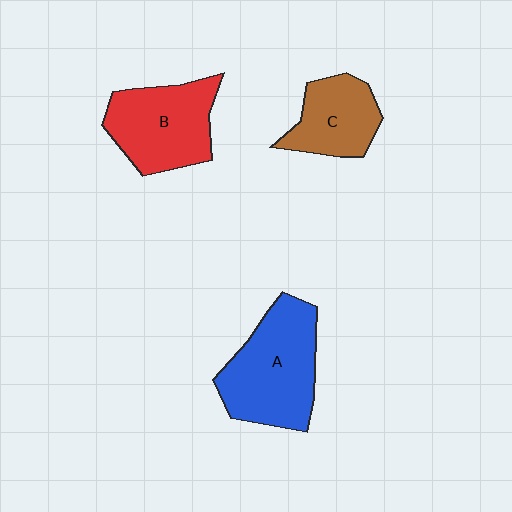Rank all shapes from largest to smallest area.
From largest to smallest: A (blue), B (red), C (brown).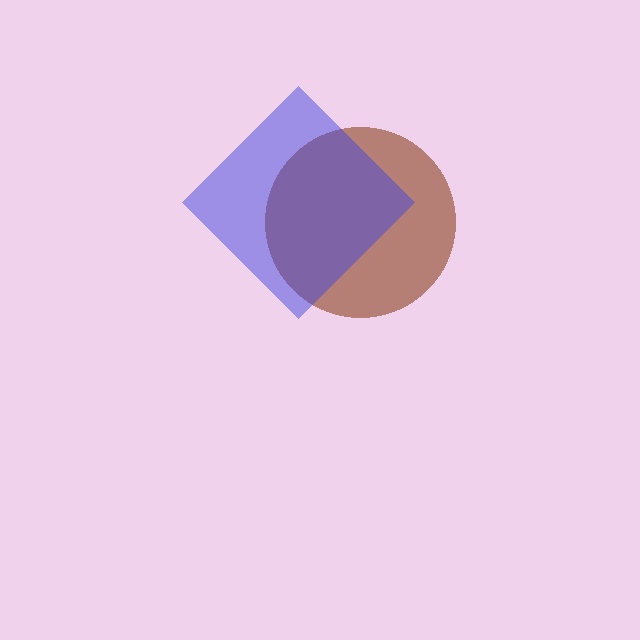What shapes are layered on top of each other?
The layered shapes are: a brown circle, a blue diamond.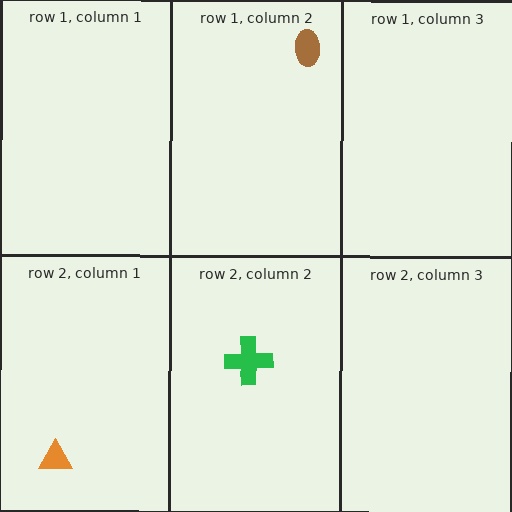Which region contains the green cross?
The row 2, column 2 region.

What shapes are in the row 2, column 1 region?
The orange triangle.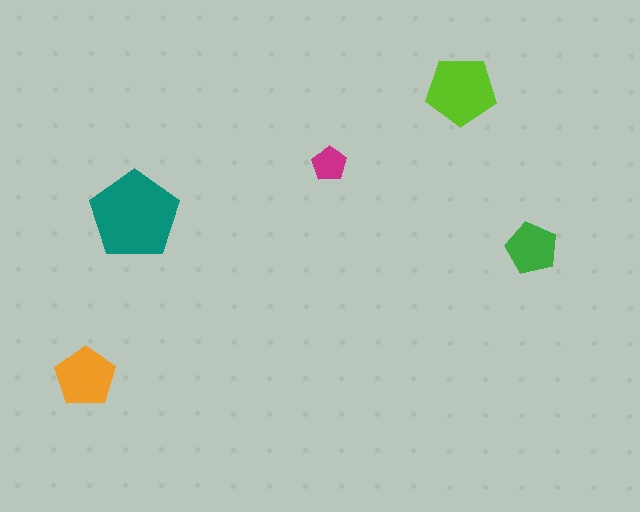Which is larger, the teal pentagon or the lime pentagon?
The teal one.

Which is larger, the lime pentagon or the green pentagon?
The lime one.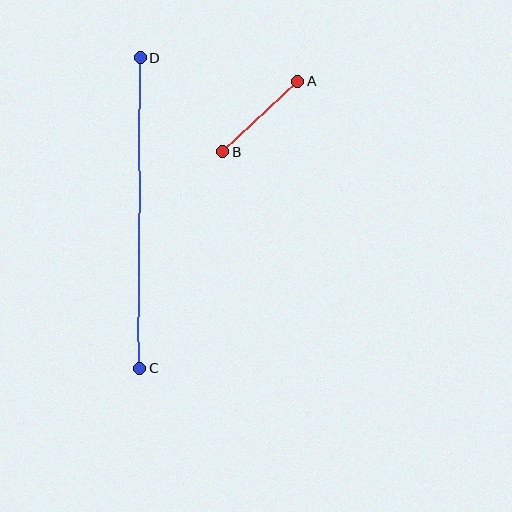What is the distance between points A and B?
The distance is approximately 103 pixels.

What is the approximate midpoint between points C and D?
The midpoint is at approximately (140, 213) pixels.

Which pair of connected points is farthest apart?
Points C and D are farthest apart.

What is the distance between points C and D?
The distance is approximately 311 pixels.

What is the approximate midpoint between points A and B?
The midpoint is at approximately (260, 117) pixels.